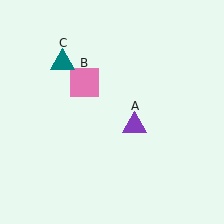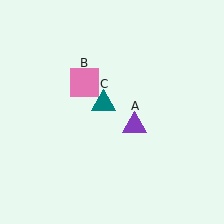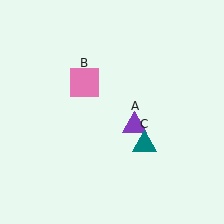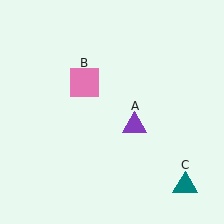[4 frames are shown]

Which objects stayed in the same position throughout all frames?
Purple triangle (object A) and pink square (object B) remained stationary.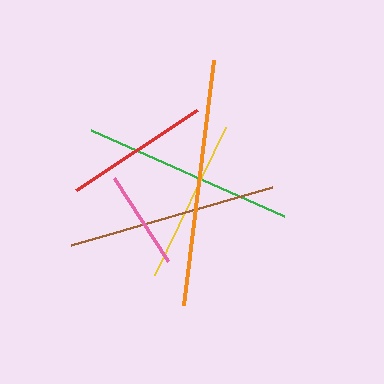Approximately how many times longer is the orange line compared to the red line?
The orange line is approximately 1.7 times the length of the red line.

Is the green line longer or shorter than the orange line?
The orange line is longer than the green line.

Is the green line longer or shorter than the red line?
The green line is longer than the red line.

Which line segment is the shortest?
The pink line is the shortest at approximately 99 pixels.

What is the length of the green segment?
The green segment is approximately 211 pixels long.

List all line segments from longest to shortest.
From longest to shortest: orange, green, brown, yellow, red, pink.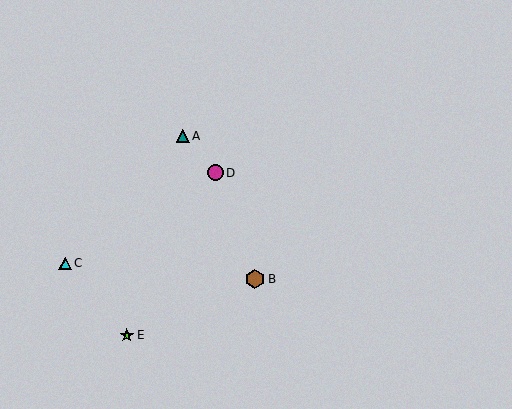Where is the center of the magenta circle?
The center of the magenta circle is at (215, 173).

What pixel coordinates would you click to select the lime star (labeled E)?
Click at (127, 335) to select the lime star E.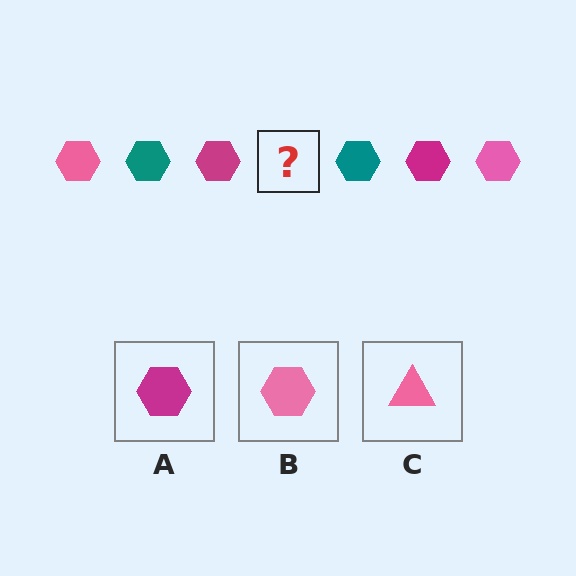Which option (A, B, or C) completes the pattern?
B.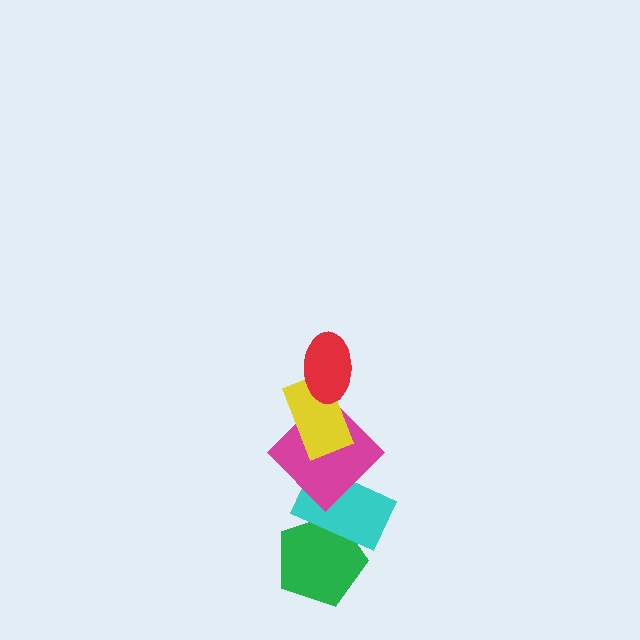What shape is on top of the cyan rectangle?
The magenta diamond is on top of the cyan rectangle.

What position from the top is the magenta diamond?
The magenta diamond is 3rd from the top.